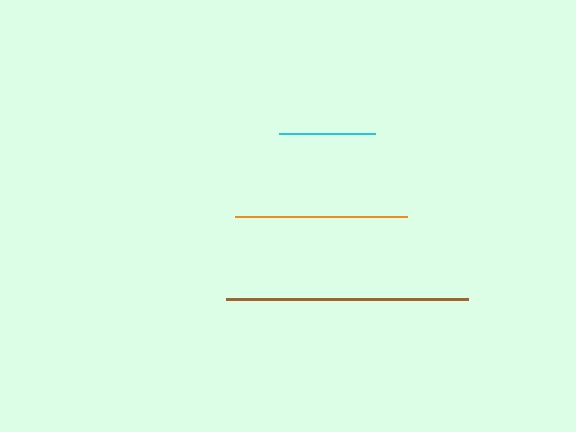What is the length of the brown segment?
The brown segment is approximately 242 pixels long.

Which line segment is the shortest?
The cyan line is the shortest at approximately 96 pixels.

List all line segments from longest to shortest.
From longest to shortest: brown, orange, cyan.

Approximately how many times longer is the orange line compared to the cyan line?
The orange line is approximately 1.8 times the length of the cyan line.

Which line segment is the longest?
The brown line is the longest at approximately 242 pixels.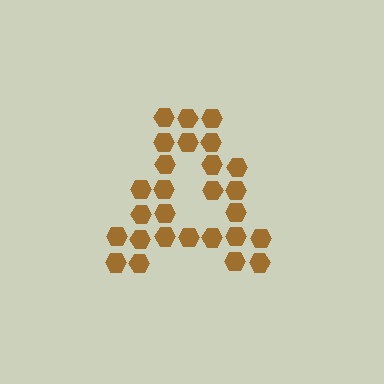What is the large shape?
The large shape is the letter A.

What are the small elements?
The small elements are hexagons.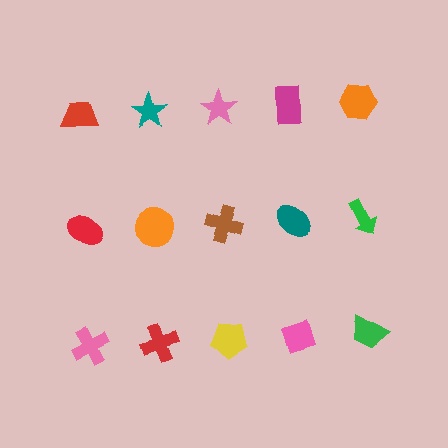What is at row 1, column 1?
A red trapezoid.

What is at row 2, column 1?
A red ellipse.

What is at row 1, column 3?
A pink star.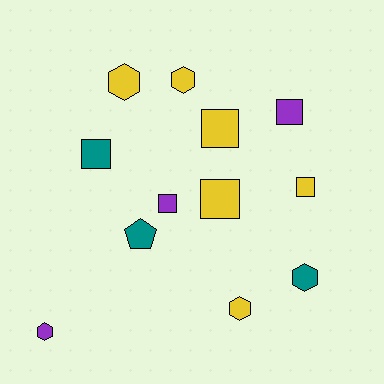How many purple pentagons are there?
There are no purple pentagons.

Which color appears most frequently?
Yellow, with 6 objects.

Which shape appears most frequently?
Square, with 6 objects.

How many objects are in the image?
There are 12 objects.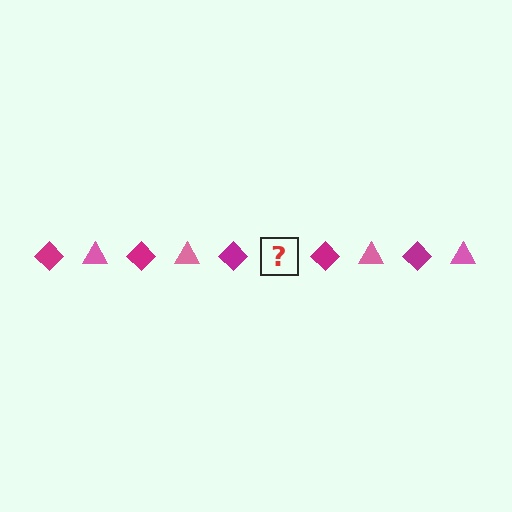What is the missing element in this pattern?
The missing element is a pink triangle.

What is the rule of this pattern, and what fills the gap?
The rule is that the pattern alternates between magenta diamond and pink triangle. The gap should be filled with a pink triangle.